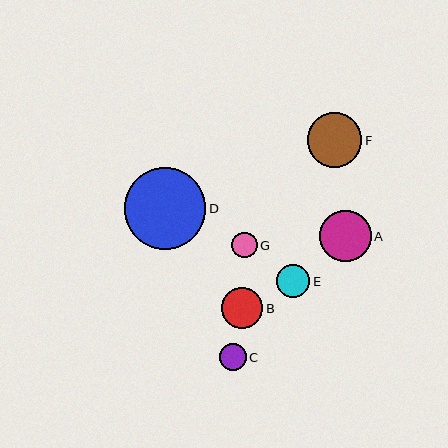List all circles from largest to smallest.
From largest to smallest: D, F, A, B, E, C, G.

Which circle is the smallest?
Circle G is the smallest with a size of approximately 25 pixels.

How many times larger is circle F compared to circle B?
Circle F is approximately 1.3 times the size of circle B.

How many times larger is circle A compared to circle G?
Circle A is approximately 2.0 times the size of circle G.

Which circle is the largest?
Circle D is the largest with a size of approximately 81 pixels.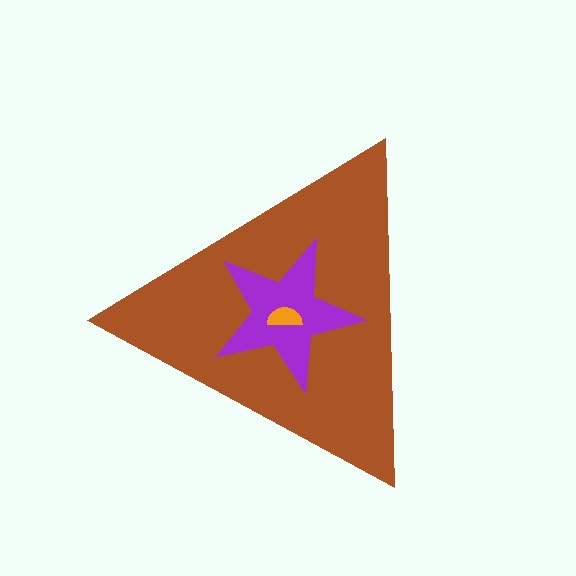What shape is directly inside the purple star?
The orange semicircle.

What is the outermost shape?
The brown triangle.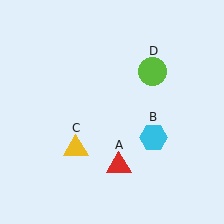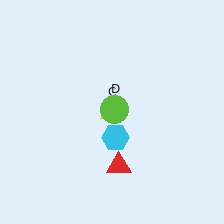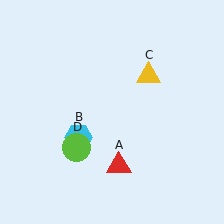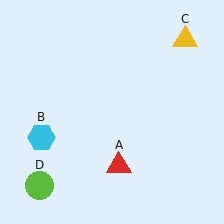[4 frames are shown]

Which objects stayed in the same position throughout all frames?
Red triangle (object A) remained stationary.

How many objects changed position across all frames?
3 objects changed position: cyan hexagon (object B), yellow triangle (object C), lime circle (object D).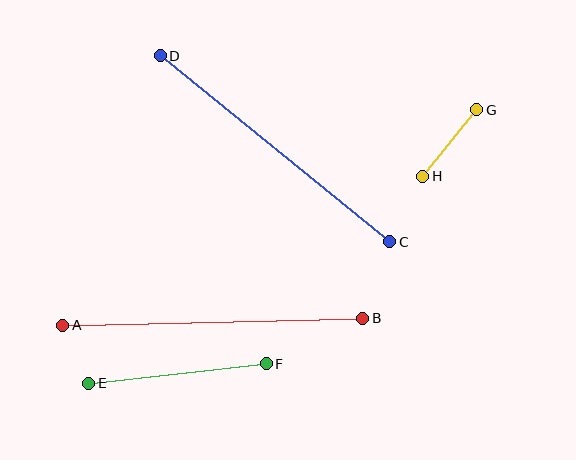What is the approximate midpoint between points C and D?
The midpoint is at approximately (275, 149) pixels.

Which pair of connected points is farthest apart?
Points A and B are farthest apart.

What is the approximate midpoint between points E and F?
The midpoint is at approximately (177, 373) pixels.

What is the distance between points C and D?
The distance is approximately 296 pixels.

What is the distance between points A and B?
The distance is approximately 300 pixels.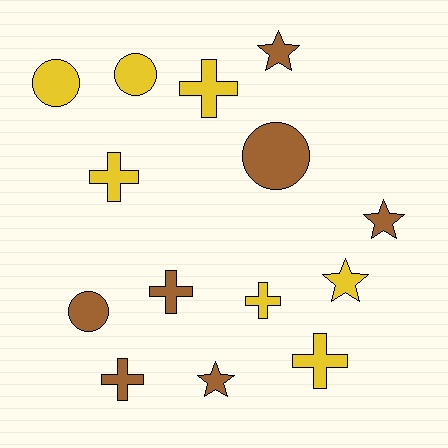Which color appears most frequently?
Yellow, with 7 objects.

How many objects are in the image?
There are 14 objects.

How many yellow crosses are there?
There are 4 yellow crosses.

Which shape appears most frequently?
Cross, with 6 objects.